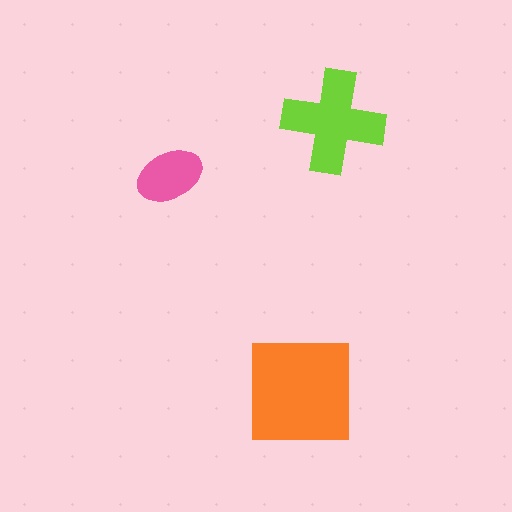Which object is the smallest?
The pink ellipse.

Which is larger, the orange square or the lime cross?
The orange square.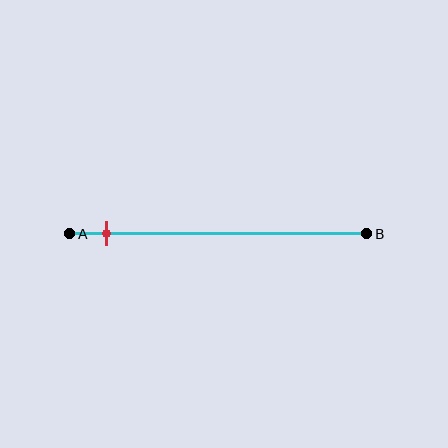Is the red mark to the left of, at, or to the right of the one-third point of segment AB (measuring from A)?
The red mark is to the left of the one-third point of segment AB.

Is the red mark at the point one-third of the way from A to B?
No, the mark is at about 15% from A, not at the 33% one-third point.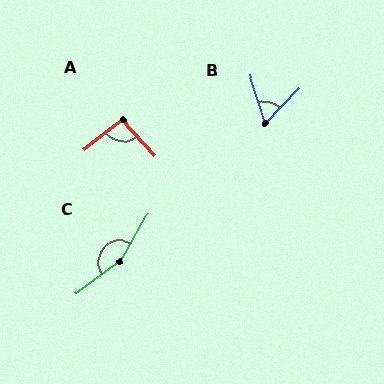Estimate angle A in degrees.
Approximately 94 degrees.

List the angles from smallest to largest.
B (62°), A (94°), C (157°).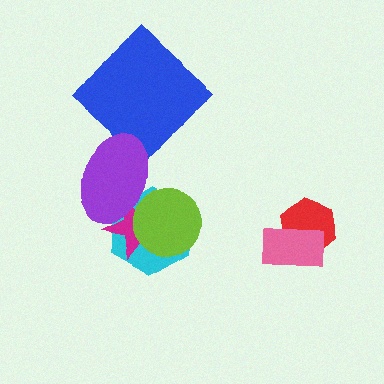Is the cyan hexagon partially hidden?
Yes, it is partially covered by another shape.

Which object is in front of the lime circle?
The purple ellipse is in front of the lime circle.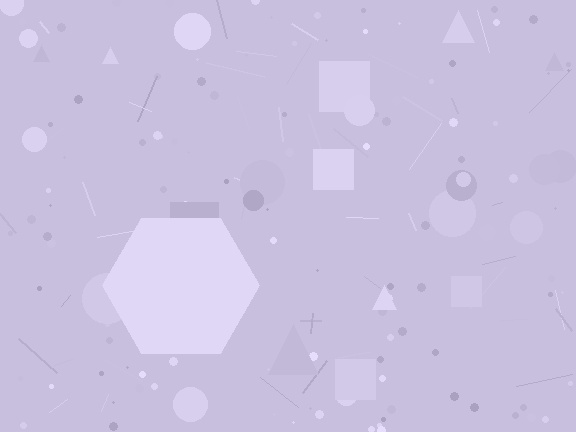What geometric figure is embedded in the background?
A hexagon is embedded in the background.